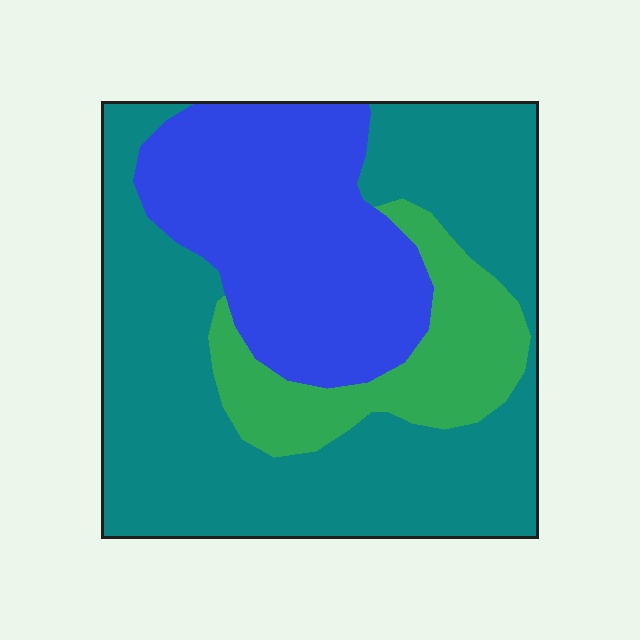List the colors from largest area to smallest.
From largest to smallest: teal, blue, green.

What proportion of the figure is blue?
Blue takes up about one third (1/3) of the figure.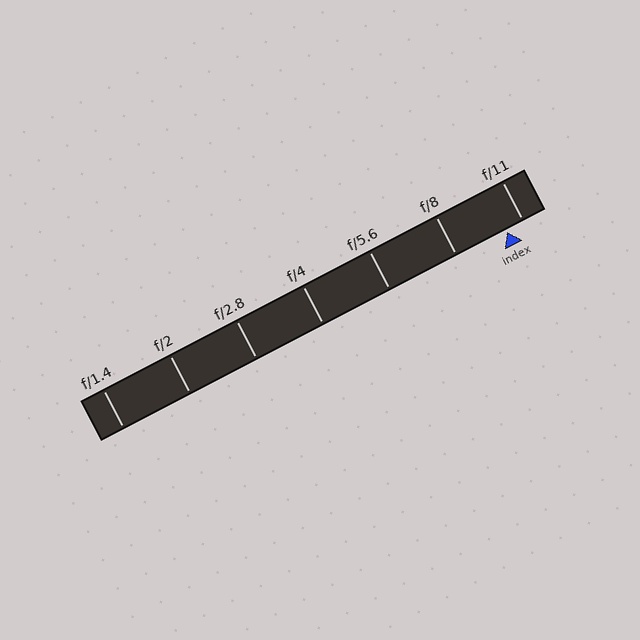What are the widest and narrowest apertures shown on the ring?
The widest aperture shown is f/1.4 and the narrowest is f/11.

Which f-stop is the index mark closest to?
The index mark is closest to f/11.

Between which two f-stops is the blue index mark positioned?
The index mark is between f/8 and f/11.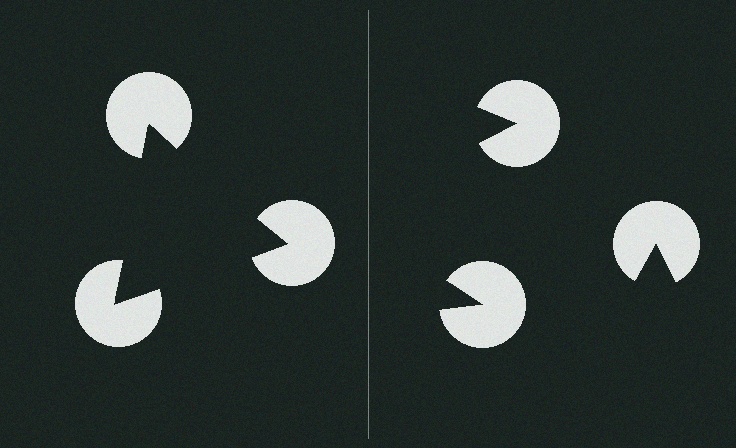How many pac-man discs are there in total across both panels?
6 — 3 on each side.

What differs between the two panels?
The pac-man discs are positioned identically on both sides; only the wedge orientations differ. On the left they align to a triangle; on the right they are misaligned.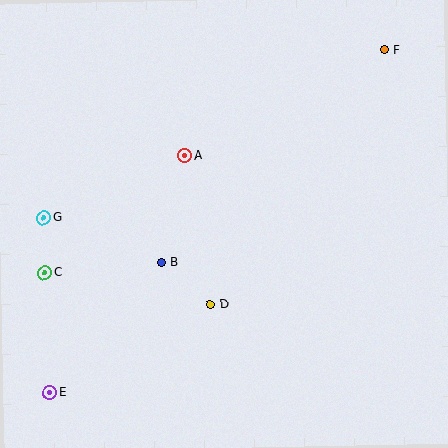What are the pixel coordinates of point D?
Point D is at (211, 304).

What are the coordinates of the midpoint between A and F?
The midpoint between A and F is at (284, 102).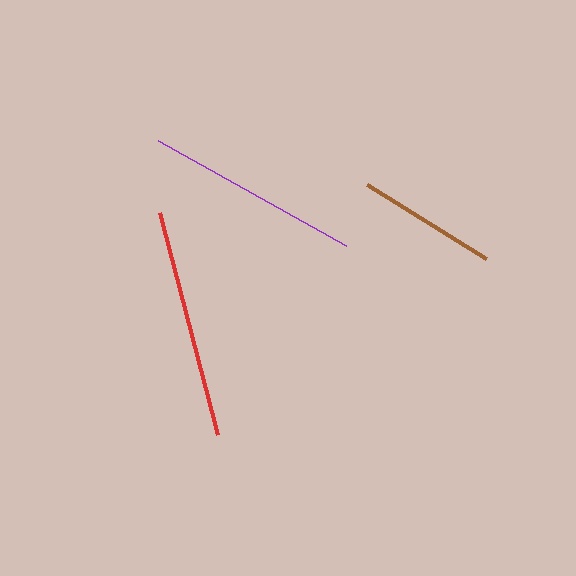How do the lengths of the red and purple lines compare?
The red and purple lines are approximately the same length.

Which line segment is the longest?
The red line is the longest at approximately 229 pixels.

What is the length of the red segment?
The red segment is approximately 229 pixels long.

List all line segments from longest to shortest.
From longest to shortest: red, purple, brown.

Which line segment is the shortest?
The brown line is the shortest at approximately 140 pixels.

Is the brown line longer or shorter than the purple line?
The purple line is longer than the brown line.